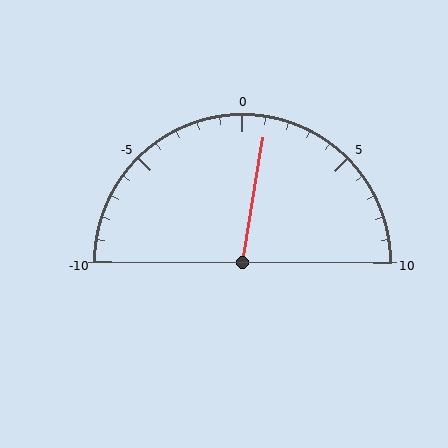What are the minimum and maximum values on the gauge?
The gauge ranges from -10 to 10.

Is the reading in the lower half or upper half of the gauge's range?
The reading is in the upper half of the range (-10 to 10).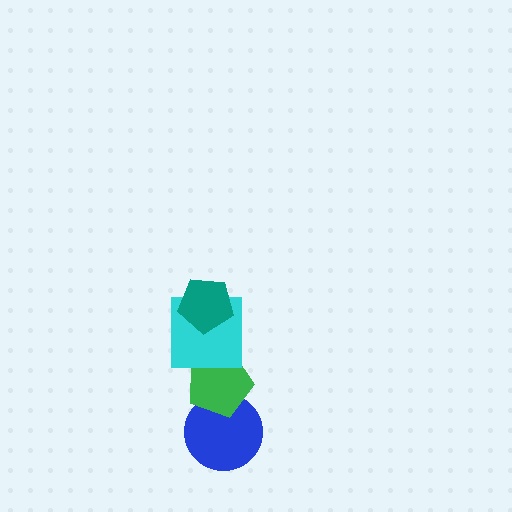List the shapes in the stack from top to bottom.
From top to bottom: the teal pentagon, the cyan square, the green pentagon, the blue circle.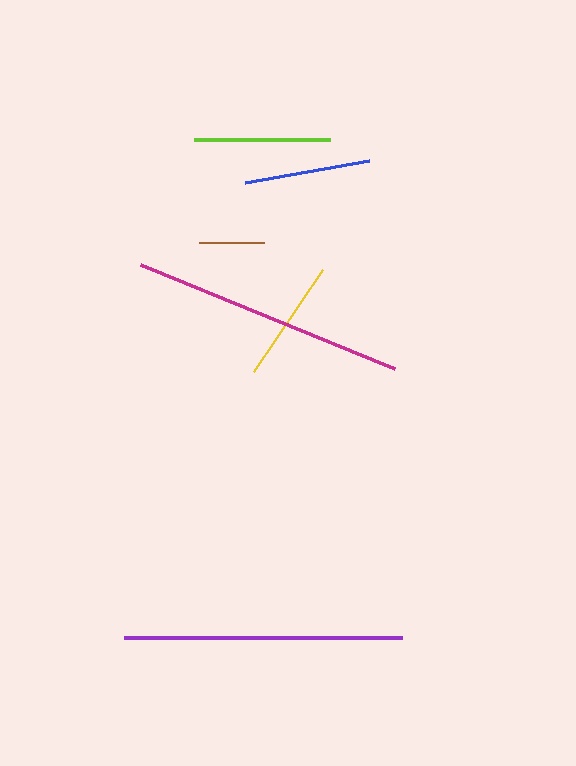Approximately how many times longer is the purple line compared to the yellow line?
The purple line is approximately 2.3 times the length of the yellow line.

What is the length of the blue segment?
The blue segment is approximately 127 pixels long.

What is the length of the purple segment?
The purple segment is approximately 278 pixels long.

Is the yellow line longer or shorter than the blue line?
The blue line is longer than the yellow line.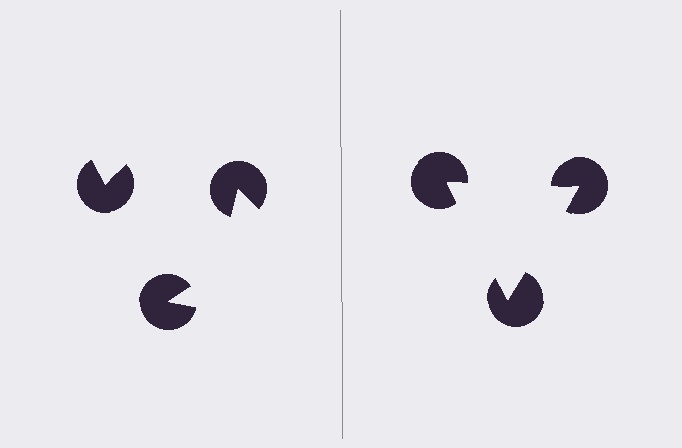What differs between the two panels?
The pac-man discs are positioned identically on both sides; only the wedge orientations differ. On the right they align to a triangle; on the left they are misaligned.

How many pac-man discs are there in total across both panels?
6 — 3 on each side.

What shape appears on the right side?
An illusory triangle.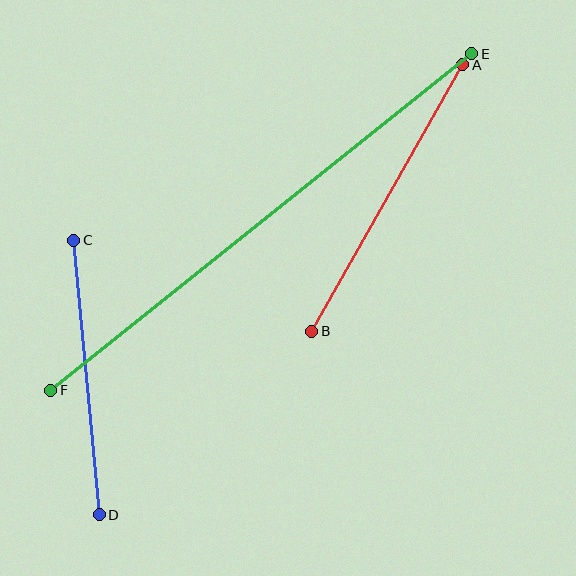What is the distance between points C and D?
The distance is approximately 276 pixels.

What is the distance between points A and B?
The distance is approximately 306 pixels.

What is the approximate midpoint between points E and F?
The midpoint is at approximately (261, 222) pixels.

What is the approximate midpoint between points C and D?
The midpoint is at approximately (87, 377) pixels.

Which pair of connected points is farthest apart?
Points E and F are farthest apart.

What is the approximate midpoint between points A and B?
The midpoint is at approximately (387, 198) pixels.